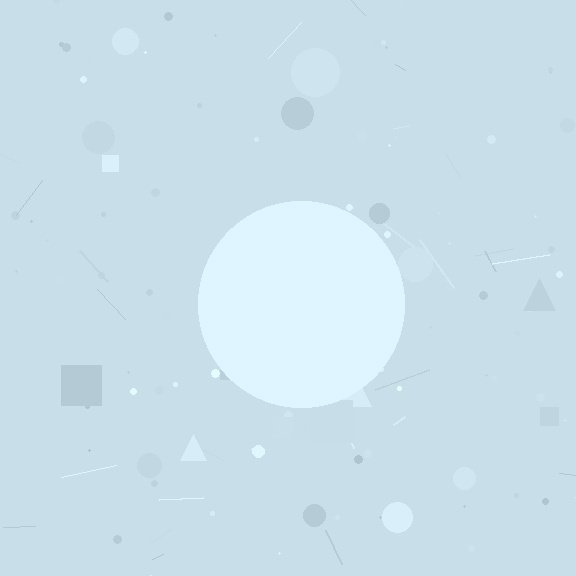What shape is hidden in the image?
A circle is hidden in the image.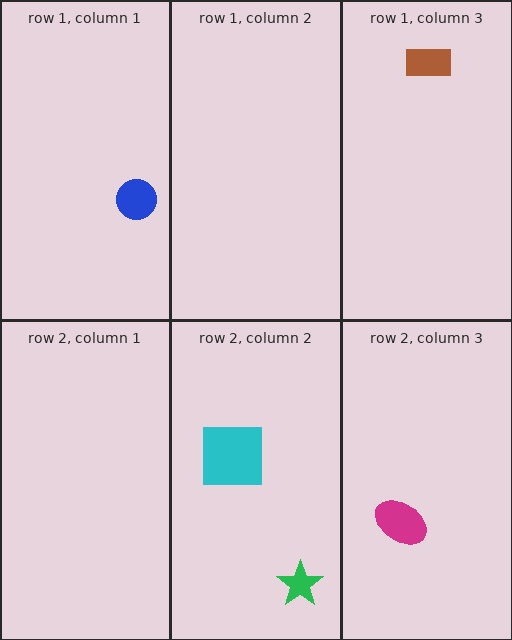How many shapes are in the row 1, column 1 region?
1.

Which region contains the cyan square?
The row 2, column 2 region.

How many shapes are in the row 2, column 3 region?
1.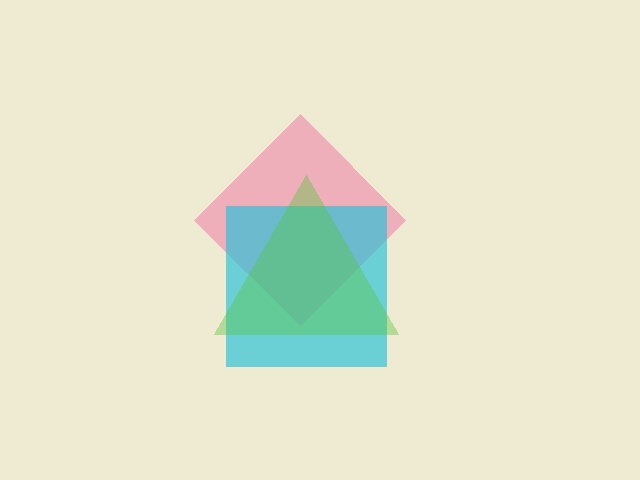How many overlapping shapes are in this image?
There are 3 overlapping shapes in the image.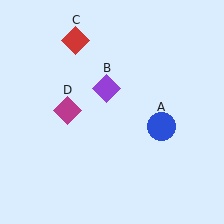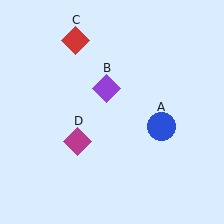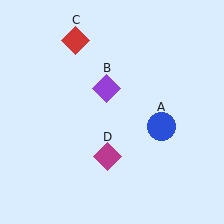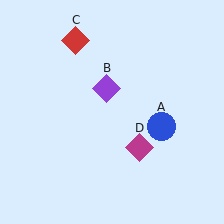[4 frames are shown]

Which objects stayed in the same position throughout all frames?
Blue circle (object A) and purple diamond (object B) and red diamond (object C) remained stationary.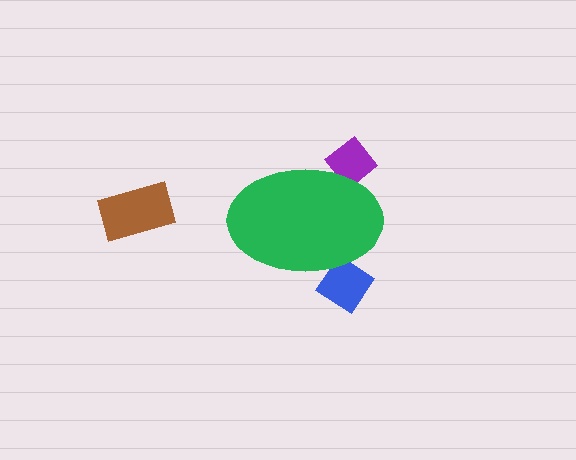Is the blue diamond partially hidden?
Yes, the blue diamond is partially hidden behind the green ellipse.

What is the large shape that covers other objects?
A green ellipse.